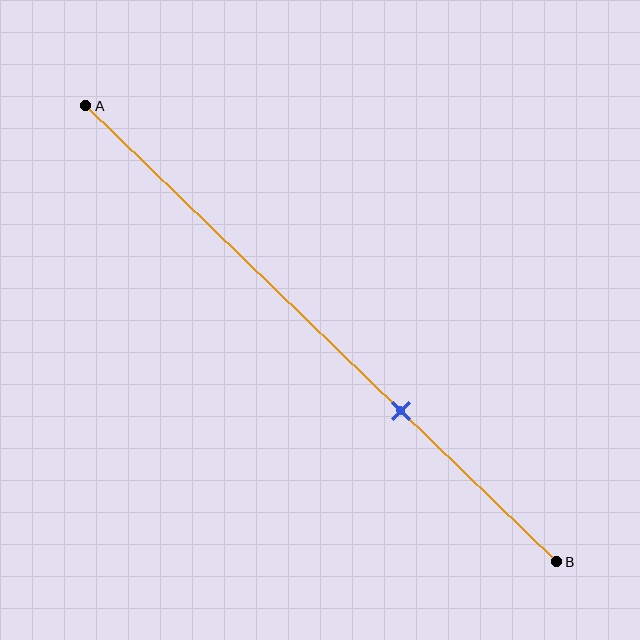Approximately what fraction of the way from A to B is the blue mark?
The blue mark is approximately 65% of the way from A to B.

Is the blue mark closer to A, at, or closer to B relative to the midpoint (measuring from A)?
The blue mark is closer to point B than the midpoint of segment AB.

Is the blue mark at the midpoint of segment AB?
No, the mark is at about 65% from A, not at the 50% midpoint.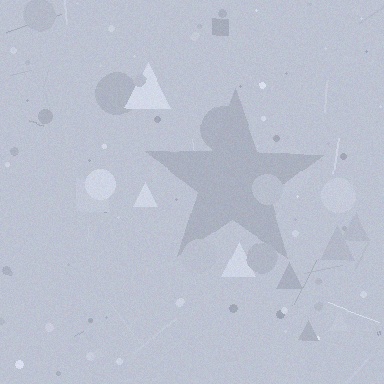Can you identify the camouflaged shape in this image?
The camouflaged shape is a star.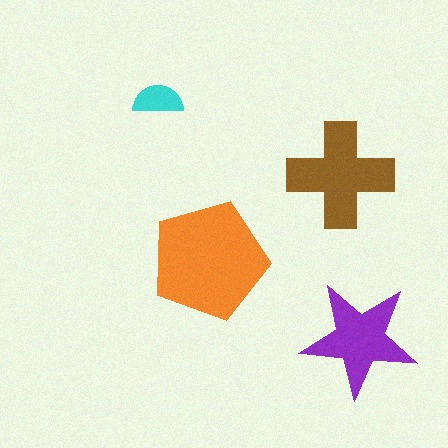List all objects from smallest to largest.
The cyan semicircle, the purple star, the brown cross, the orange pentagon.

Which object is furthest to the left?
The cyan semicircle is leftmost.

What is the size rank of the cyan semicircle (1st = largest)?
4th.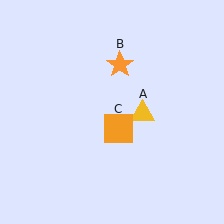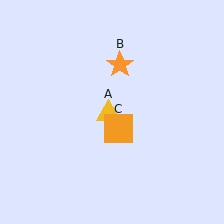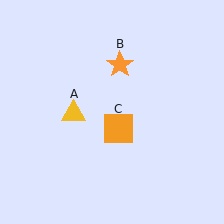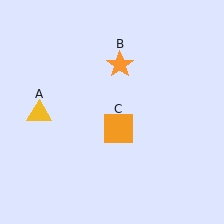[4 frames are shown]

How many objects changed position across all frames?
1 object changed position: yellow triangle (object A).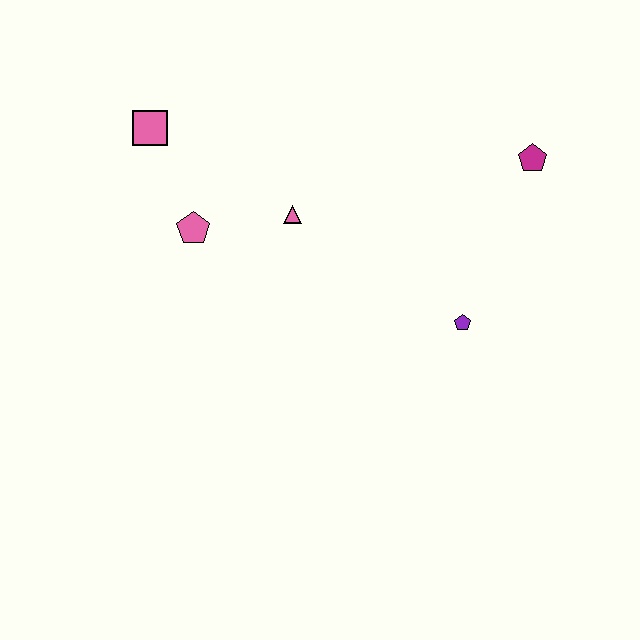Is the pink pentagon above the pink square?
No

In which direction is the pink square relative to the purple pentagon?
The pink square is to the left of the purple pentagon.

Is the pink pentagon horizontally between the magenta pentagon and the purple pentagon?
No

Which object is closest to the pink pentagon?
The pink triangle is closest to the pink pentagon.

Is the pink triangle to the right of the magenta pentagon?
No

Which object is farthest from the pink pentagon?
The magenta pentagon is farthest from the pink pentagon.